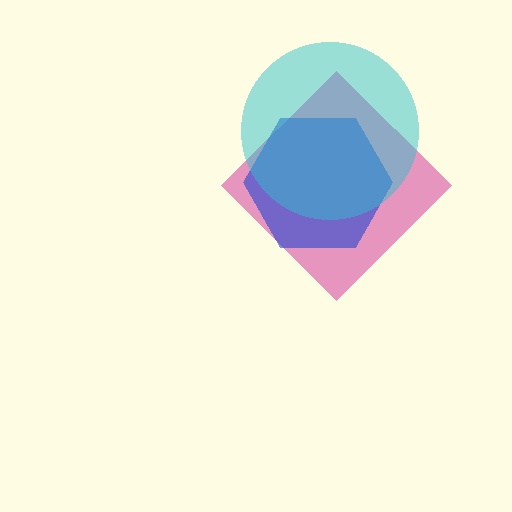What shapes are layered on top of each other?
The layered shapes are: a magenta diamond, a blue hexagon, a cyan circle.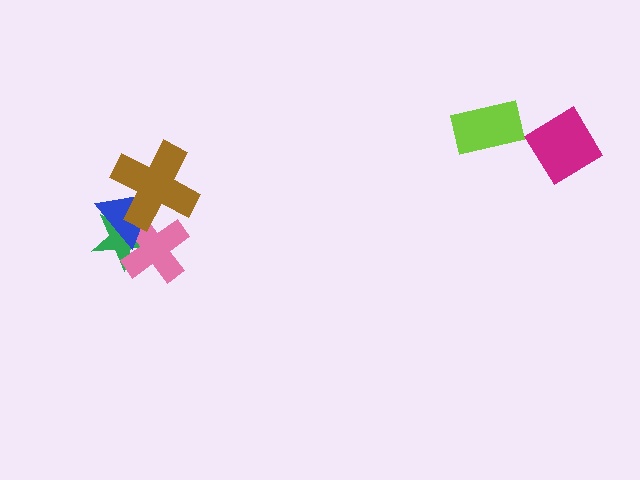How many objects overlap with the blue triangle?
3 objects overlap with the blue triangle.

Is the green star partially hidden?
Yes, it is partially covered by another shape.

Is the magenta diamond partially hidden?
No, no other shape covers it.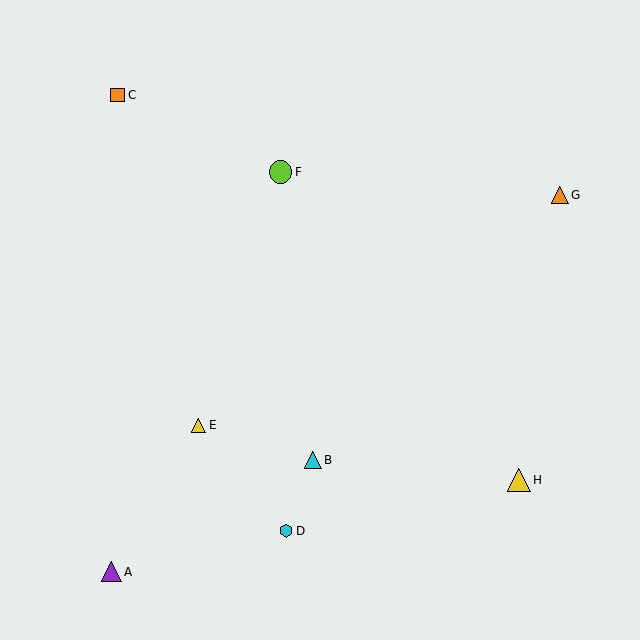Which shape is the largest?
The yellow triangle (labeled H) is the largest.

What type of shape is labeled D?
Shape D is a cyan hexagon.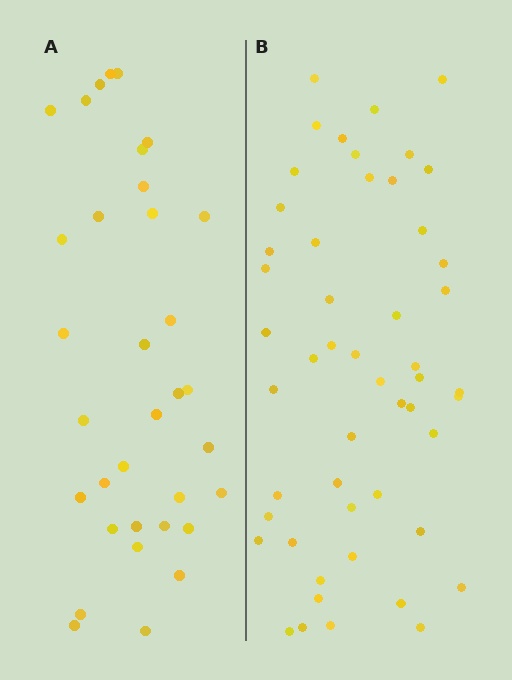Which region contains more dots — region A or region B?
Region B (the right region) has more dots.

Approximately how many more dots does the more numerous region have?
Region B has approximately 15 more dots than region A.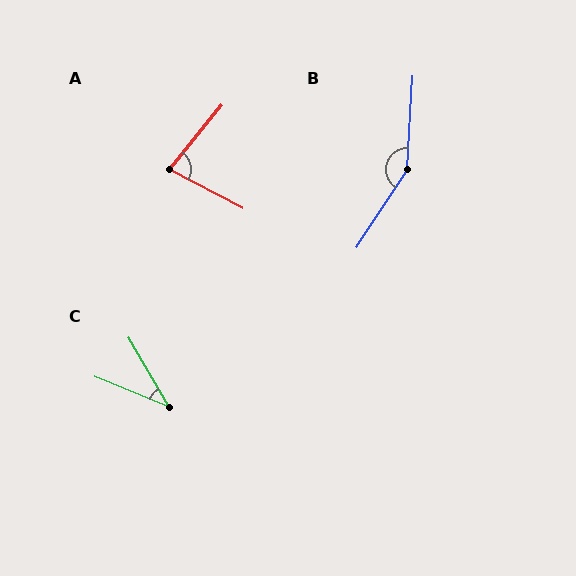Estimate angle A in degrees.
Approximately 79 degrees.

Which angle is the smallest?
C, at approximately 38 degrees.